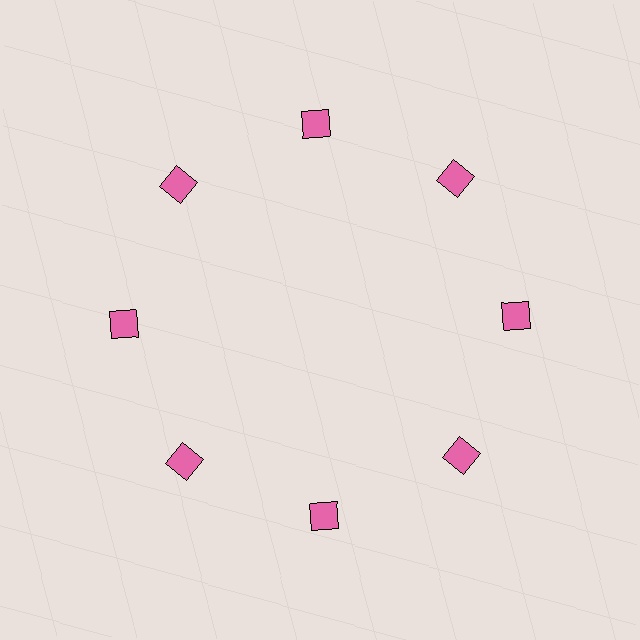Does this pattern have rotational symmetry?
Yes, this pattern has 8-fold rotational symmetry. It looks the same after rotating 45 degrees around the center.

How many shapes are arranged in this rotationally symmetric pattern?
There are 8 shapes, arranged in 8 groups of 1.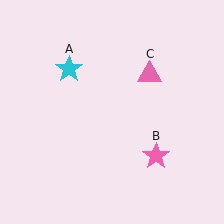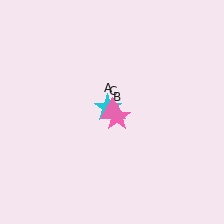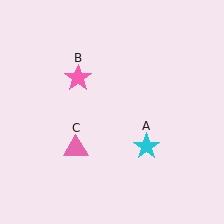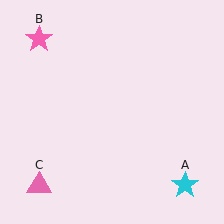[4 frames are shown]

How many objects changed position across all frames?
3 objects changed position: cyan star (object A), pink star (object B), pink triangle (object C).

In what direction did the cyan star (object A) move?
The cyan star (object A) moved down and to the right.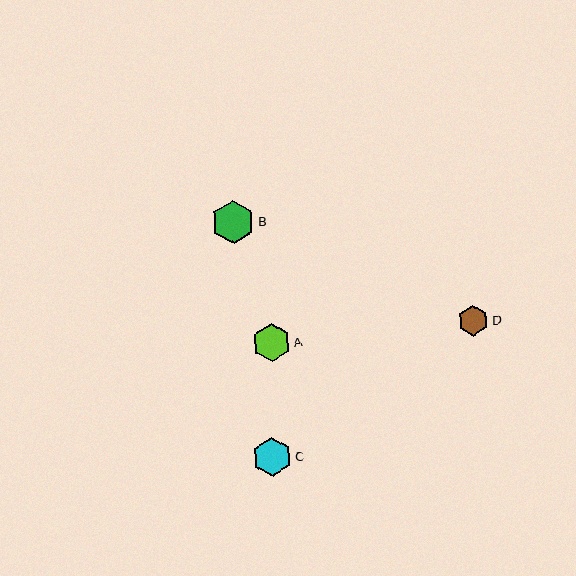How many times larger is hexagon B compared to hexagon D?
Hexagon B is approximately 1.4 times the size of hexagon D.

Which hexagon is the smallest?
Hexagon D is the smallest with a size of approximately 31 pixels.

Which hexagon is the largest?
Hexagon B is the largest with a size of approximately 44 pixels.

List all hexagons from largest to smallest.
From largest to smallest: B, C, A, D.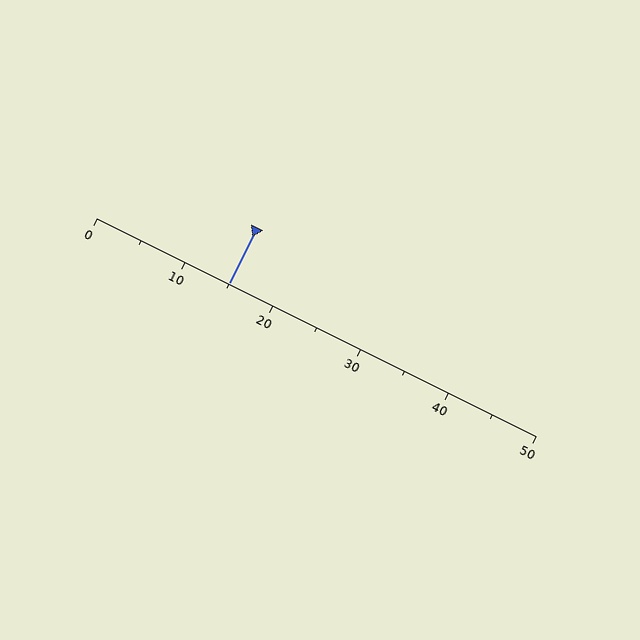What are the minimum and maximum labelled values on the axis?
The axis runs from 0 to 50.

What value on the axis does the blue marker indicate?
The marker indicates approximately 15.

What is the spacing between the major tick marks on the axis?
The major ticks are spaced 10 apart.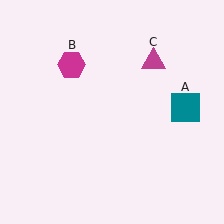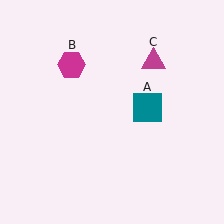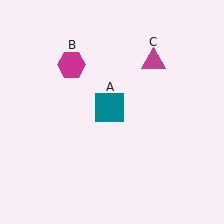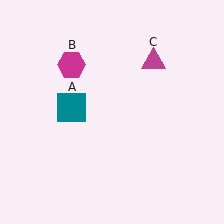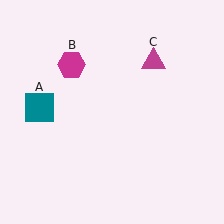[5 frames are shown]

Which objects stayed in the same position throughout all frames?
Magenta hexagon (object B) and magenta triangle (object C) remained stationary.